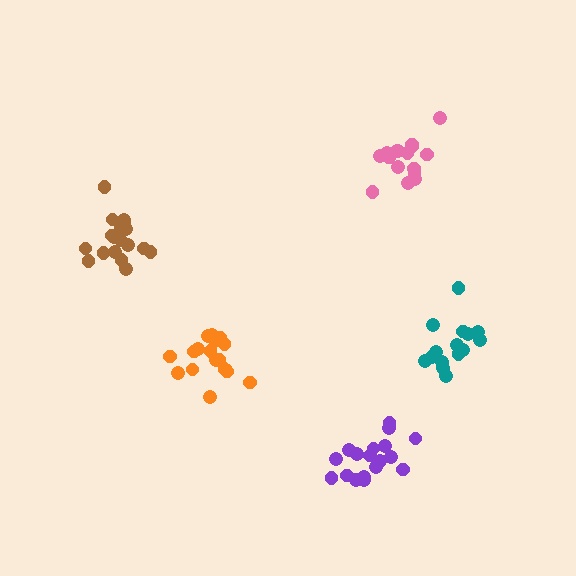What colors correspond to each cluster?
The clusters are colored: pink, orange, purple, teal, brown.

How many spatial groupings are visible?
There are 5 spatial groupings.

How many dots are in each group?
Group 1: 16 dots, Group 2: 18 dots, Group 3: 18 dots, Group 4: 15 dots, Group 5: 18 dots (85 total).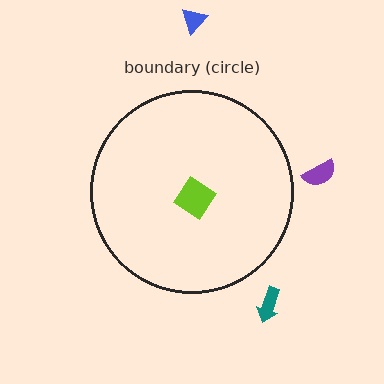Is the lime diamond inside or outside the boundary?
Inside.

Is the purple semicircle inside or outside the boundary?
Outside.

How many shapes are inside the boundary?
1 inside, 3 outside.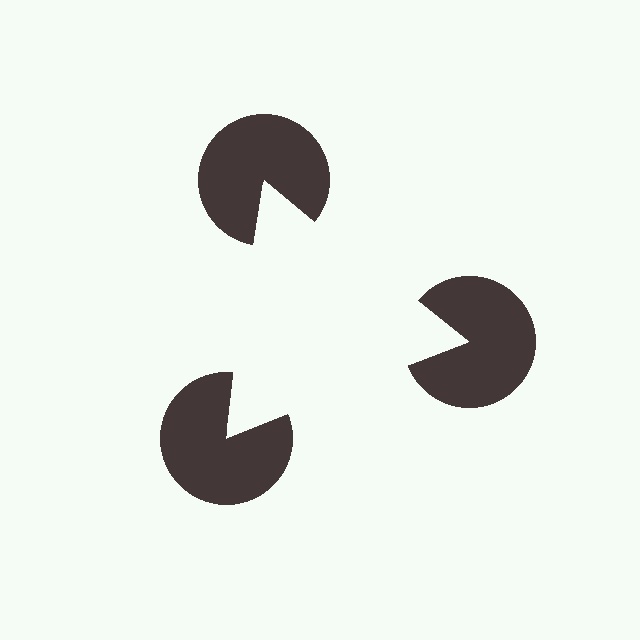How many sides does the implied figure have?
3 sides.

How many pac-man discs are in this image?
There are 3 — one at each vertex of the illusory triangle.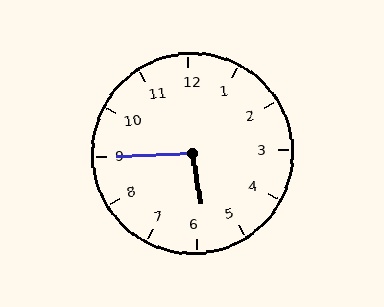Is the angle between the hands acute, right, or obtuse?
It is obtuse.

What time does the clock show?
5:45.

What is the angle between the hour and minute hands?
Approximately 98 degrees.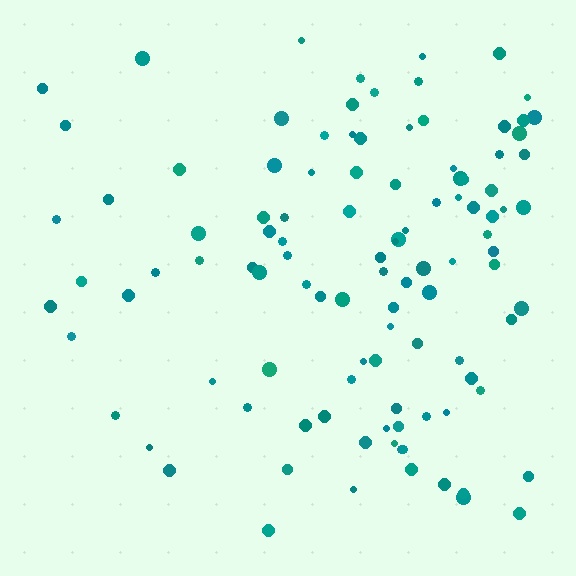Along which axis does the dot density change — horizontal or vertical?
Horizontal.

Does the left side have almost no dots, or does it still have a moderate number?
Still a moderate number, just noticeably fewer than the right.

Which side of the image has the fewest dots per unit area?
The left.